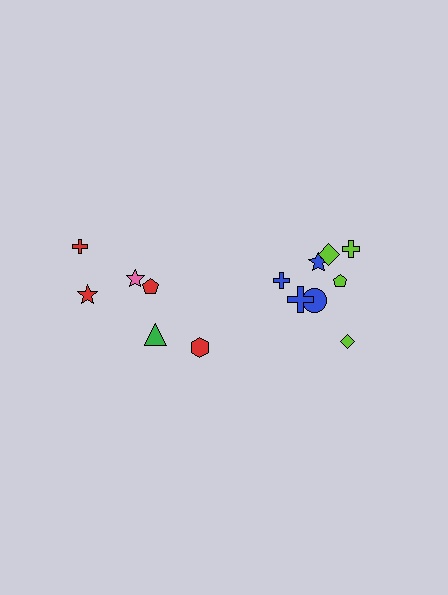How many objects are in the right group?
There are 8 objects.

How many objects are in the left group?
There are 6 objects.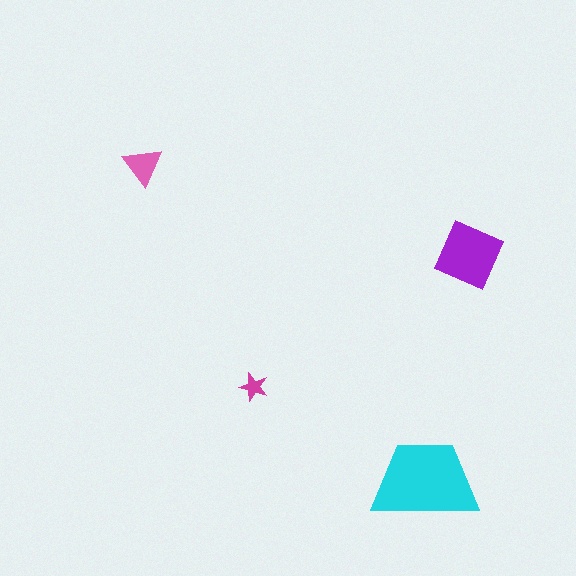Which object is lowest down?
The cyan trapezoid is bottommost.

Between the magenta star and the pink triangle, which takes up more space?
The pink triangle.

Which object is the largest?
The cyan trapezoid.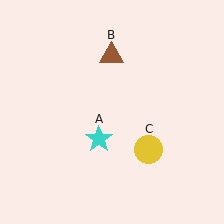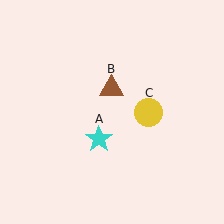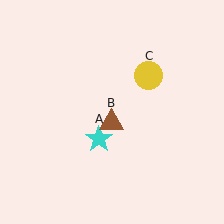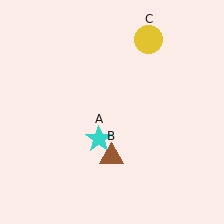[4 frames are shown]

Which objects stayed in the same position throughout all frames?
Cyan star (object A) remained stationary.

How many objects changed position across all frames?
2 objects changed position: brown triangle (object B), yellow circle (object C).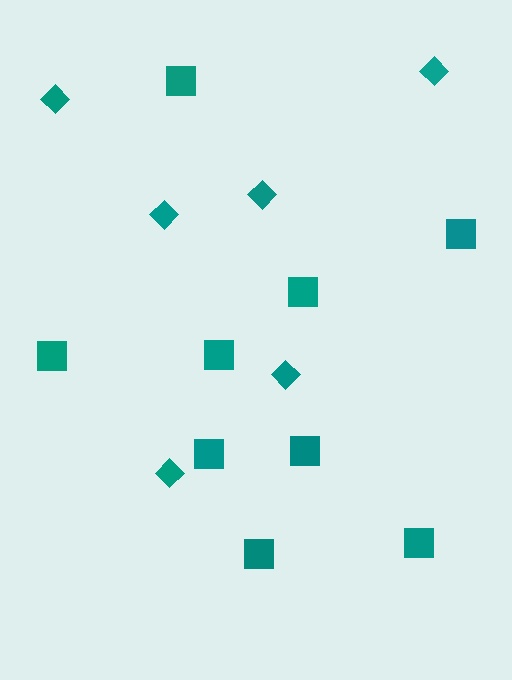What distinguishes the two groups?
There are 2 groups: one group of squares (9) and one group of diamonds (6).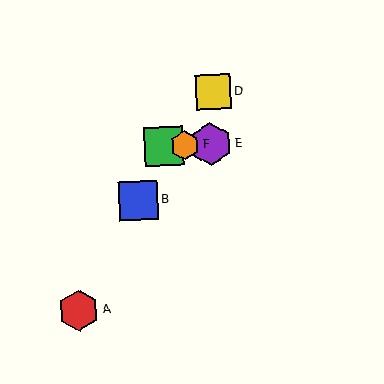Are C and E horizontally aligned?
Yes, both are at y≈146.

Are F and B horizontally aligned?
No, F is at y≈145 and B is at y≈201.